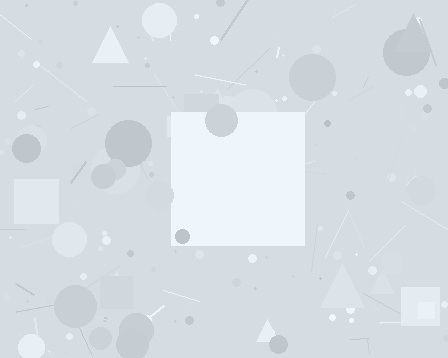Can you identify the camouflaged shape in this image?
The camouflaged shape is a square.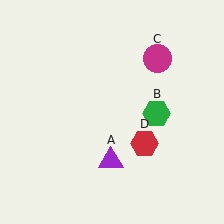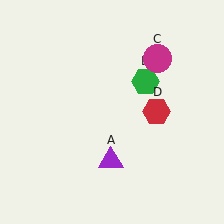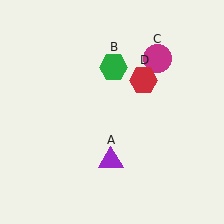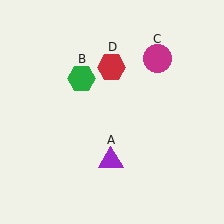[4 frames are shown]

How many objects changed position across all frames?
2 objects changed position: green hexagon (object B), red hexagon (object D).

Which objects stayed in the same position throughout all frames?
Purple triangle (object A) and magenta circle (object C) remained stationary.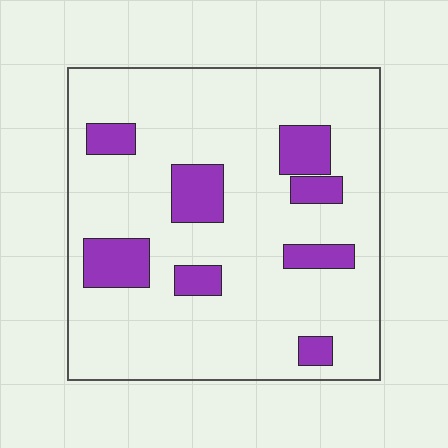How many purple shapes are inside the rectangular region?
8.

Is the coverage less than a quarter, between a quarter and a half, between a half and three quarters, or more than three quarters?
Less than a quarter.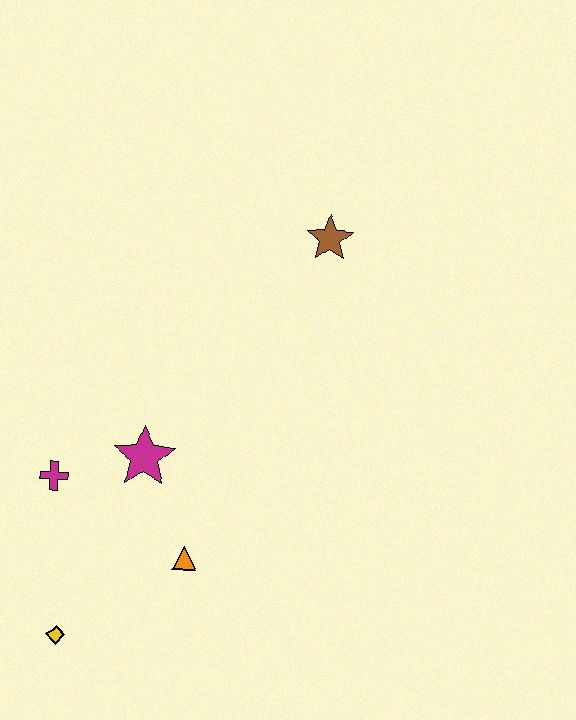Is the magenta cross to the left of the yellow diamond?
Yes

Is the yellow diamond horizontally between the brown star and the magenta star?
No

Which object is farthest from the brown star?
The yellow diamond is farthest from the brown star.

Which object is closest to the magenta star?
The magenta cross is closest to the magenta star.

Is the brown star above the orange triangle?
Yes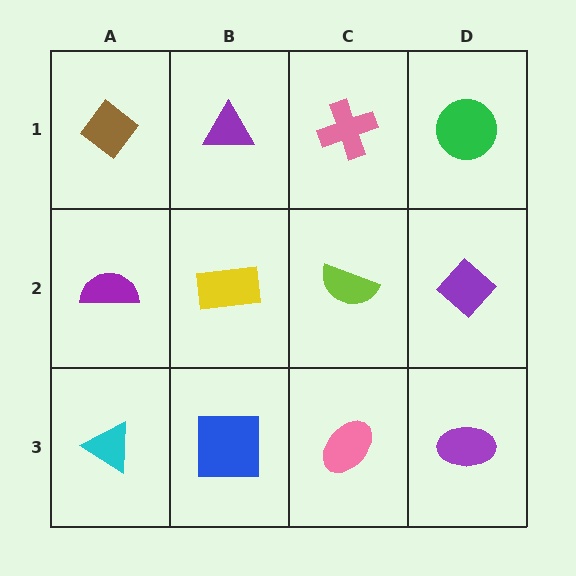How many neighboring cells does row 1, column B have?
3.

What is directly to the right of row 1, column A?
A purple triangle.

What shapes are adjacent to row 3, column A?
A purple semicircle (row 2, column A), a blue square (row 3, column B).